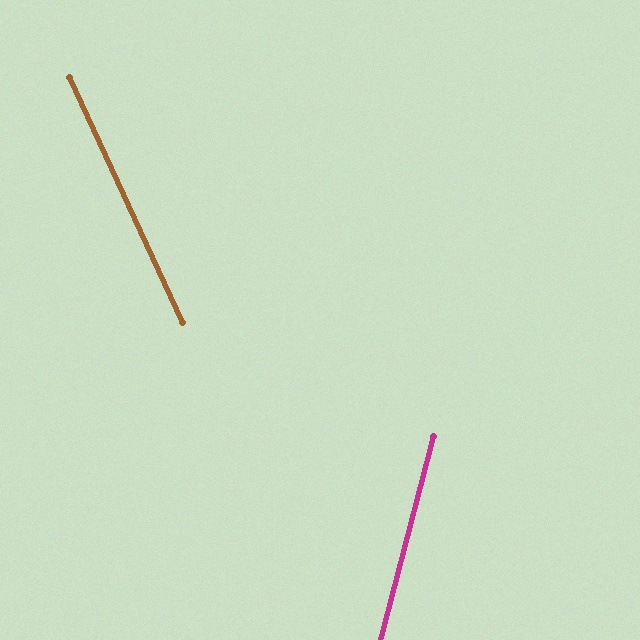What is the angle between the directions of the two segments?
Approximately 39 degrees.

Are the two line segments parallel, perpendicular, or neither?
Neither parallel nor perpendicular — they differ by about 39°.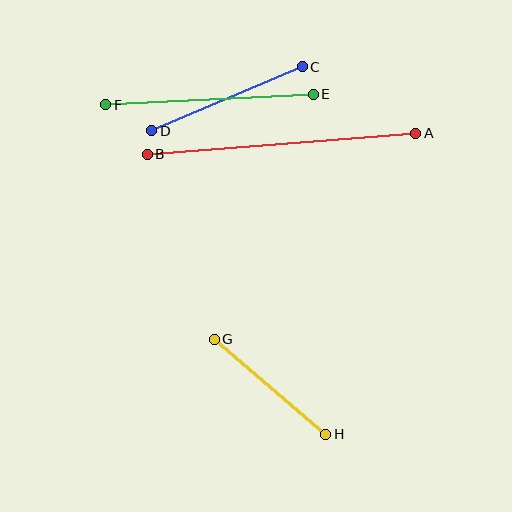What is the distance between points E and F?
The distance is approximately 207 pixels.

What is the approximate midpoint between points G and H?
The midpoint is at approximately (270, 387) pixels.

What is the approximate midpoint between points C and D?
The midpoint is at approximately (227, 99) pixels.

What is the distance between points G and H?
The distance is approximately 147 pixels.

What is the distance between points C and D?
The distance is approximately 164 pixels.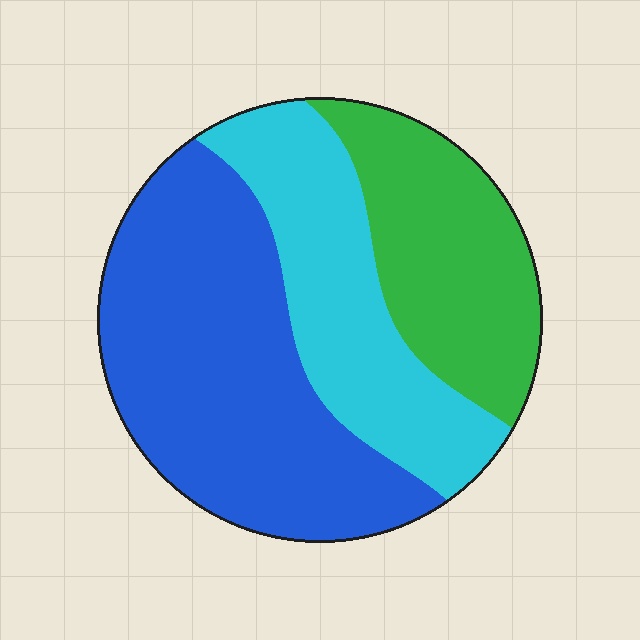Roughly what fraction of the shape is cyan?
Cyan takes up about one quarter (1/4) of the shape.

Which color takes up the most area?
Blue, at roughly 45%.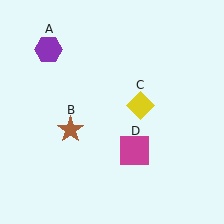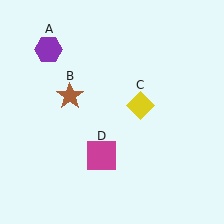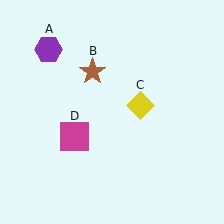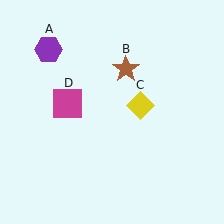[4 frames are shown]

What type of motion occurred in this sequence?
The brown star (object B), magenta square (object D) rotated clockwise around the center of the scene.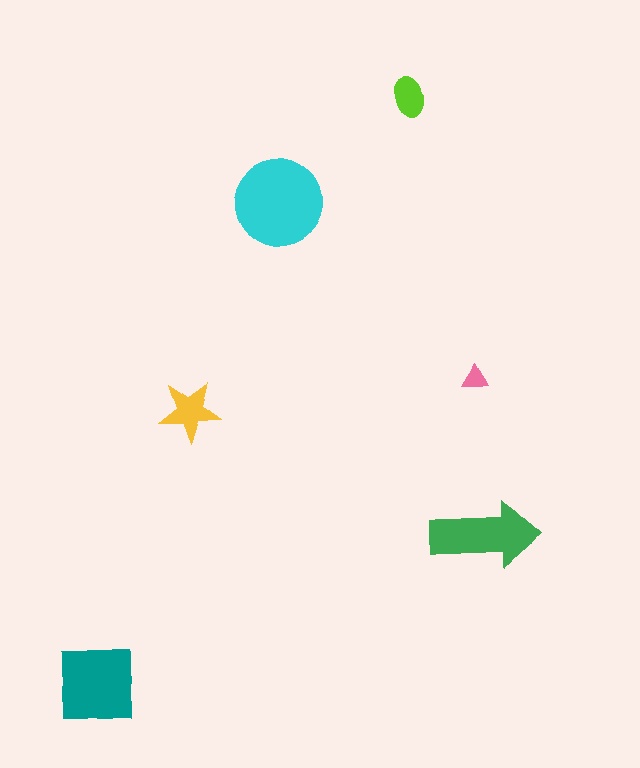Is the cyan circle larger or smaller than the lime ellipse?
Larger.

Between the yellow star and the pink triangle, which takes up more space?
The yellow star.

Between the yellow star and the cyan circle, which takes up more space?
The cyan circle.